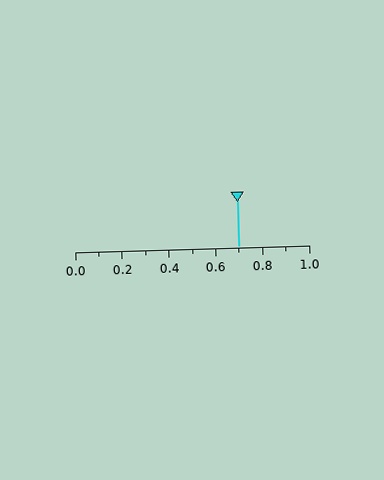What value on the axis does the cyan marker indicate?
The marker indicates approximately 0.7.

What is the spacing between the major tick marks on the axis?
The major ticks are spaced 0.2 apart.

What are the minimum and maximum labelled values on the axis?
The axis runs from 0.0 to 1.0.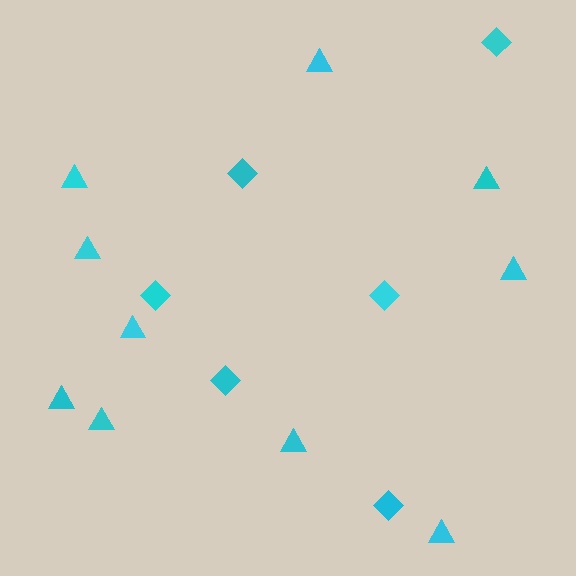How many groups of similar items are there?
There are 2 groups: one group of diamonds (6) and one group of triangles (10).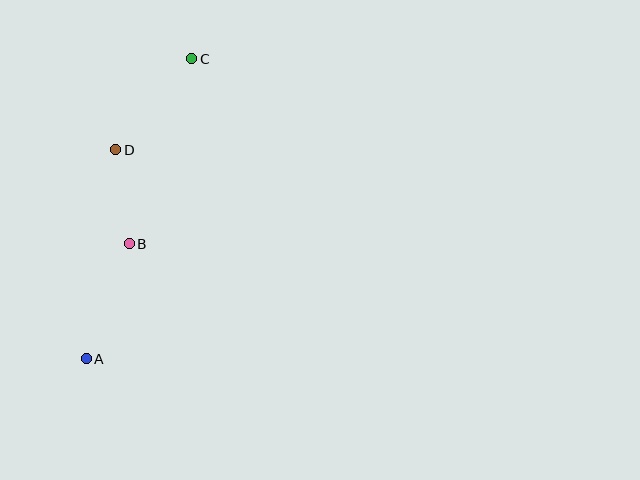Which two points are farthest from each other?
Points A and C are farthest from each other.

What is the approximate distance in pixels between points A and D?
The distance between A and D is approximately 211 pixels.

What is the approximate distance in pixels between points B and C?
The distance between B and C is approximately 195 pixels.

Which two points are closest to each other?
Points B and D are closest to each other.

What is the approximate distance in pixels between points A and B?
The distance between A and B is approximately 123 pixels.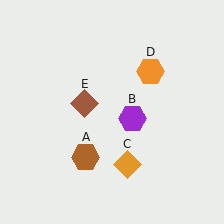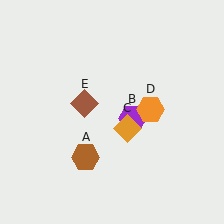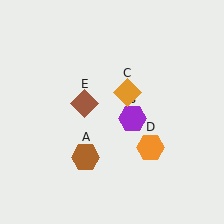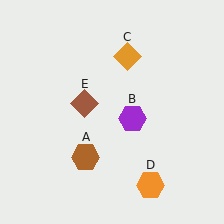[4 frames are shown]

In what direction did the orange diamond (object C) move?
The orange diamond (object C) moved up.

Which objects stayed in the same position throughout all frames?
Brown hexagon (object A) and purple hexagon (object B) and brown diamond (object E) remained stationary.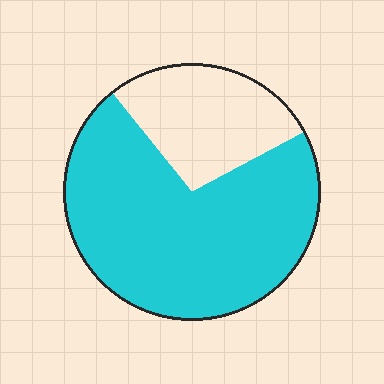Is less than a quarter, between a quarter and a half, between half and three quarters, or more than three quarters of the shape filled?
Between half and three quarters.